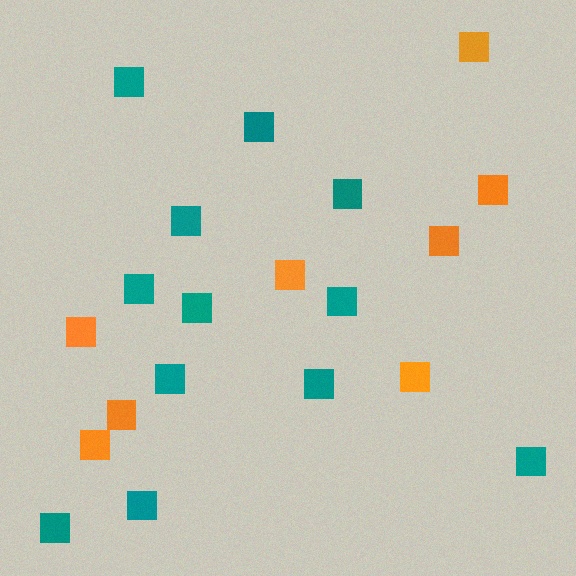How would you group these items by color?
There are 2 groups: one group of teal squares (12) and one group of orange squares (8).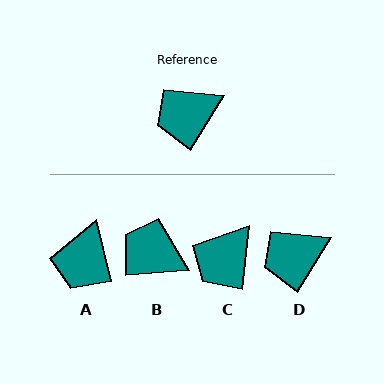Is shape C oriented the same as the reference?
No, it is off by about 25 degrees.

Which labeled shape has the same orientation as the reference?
D.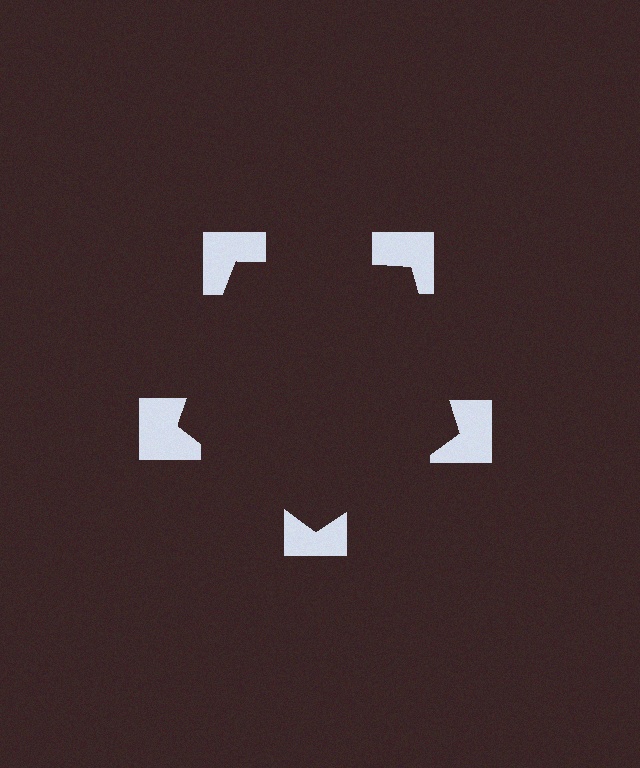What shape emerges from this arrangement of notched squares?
An illusory pentagon — its edges are inferred from the aligned wedge cuts in the notched squares, not physically drawn.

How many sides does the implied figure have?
5 sides.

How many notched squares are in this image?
There are 5 — one at each vertex of the illusory pentagon.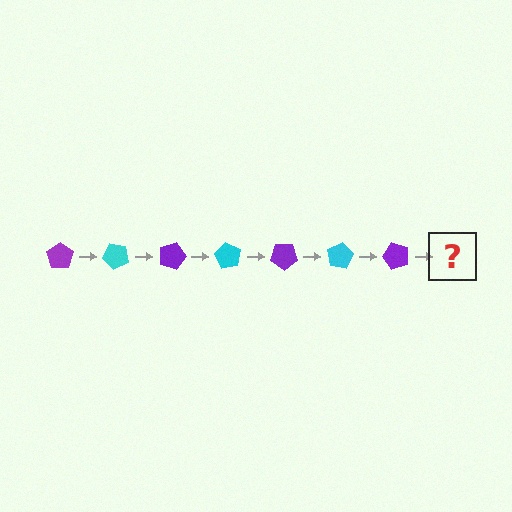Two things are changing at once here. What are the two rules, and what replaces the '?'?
The two rules are that it rotates 45 degrees each step and the color cycles through purple and cyan. The '?' should be a cyan pentagon, rotated 315 degrees from the start.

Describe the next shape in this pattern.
It should be a cyan pentagon, rotated 315 degrees from the start.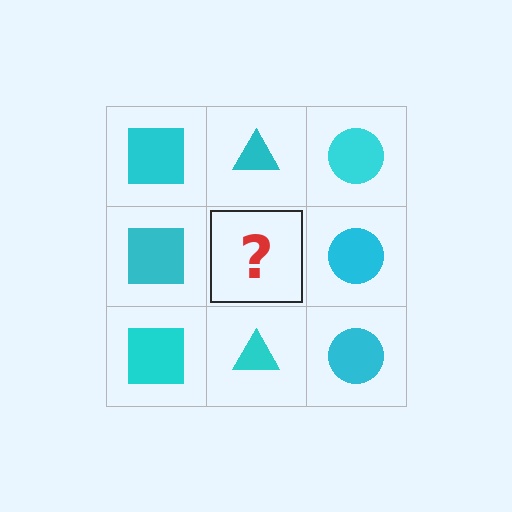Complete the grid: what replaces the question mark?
The question mark should be replaced with a cyan triangle.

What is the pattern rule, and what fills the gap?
The rule is that each column has a consistent shape. The gap should be filled with a cyan triangle.